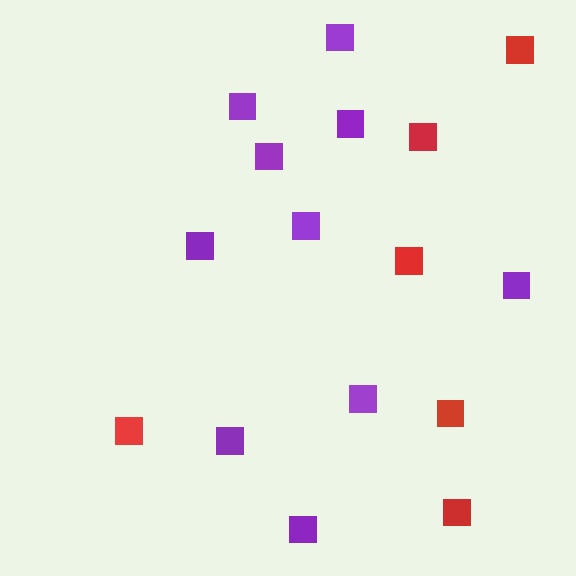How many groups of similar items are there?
There are 2 groups: one group of red squares (6) and one group of purple squares (10).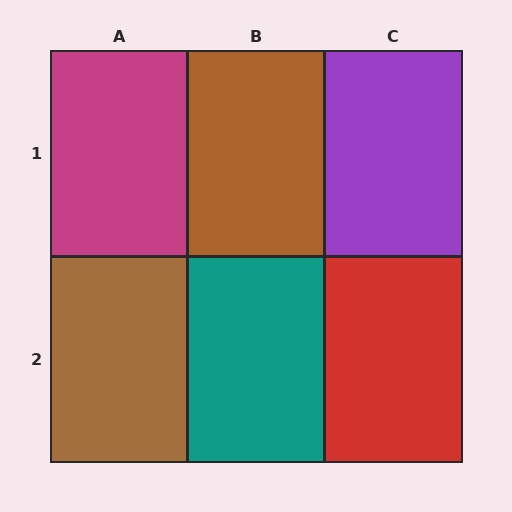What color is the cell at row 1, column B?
Brown.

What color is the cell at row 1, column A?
Magenta.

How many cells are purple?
1 cell is purple.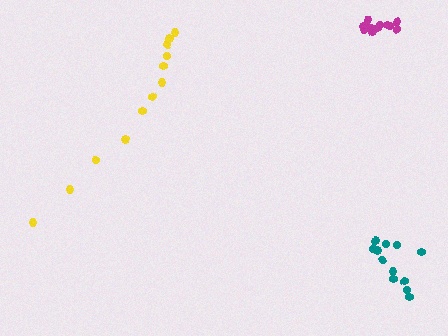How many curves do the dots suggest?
There are 3 distinct paths.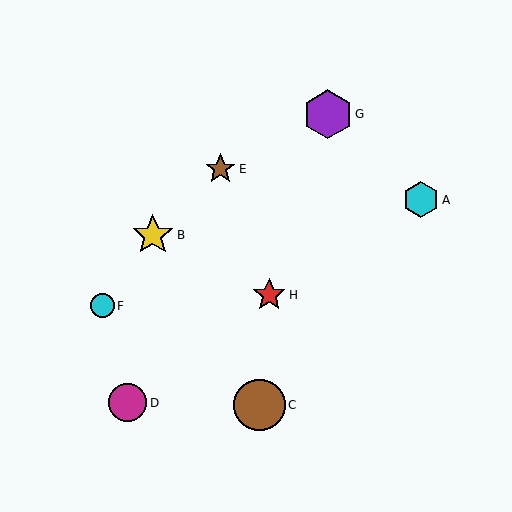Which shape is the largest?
The brown circle (labeled C) is the largest.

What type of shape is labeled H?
Shape H is a red star.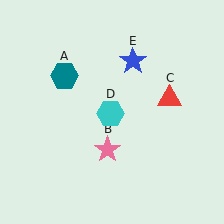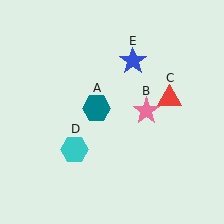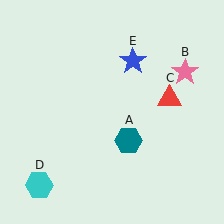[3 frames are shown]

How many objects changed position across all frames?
3 objects changed position: teal hexagon (object A), pink star (object B), cyan hexagon (object D).